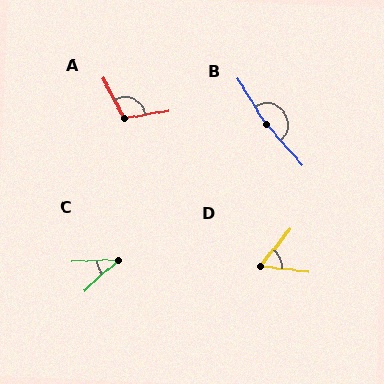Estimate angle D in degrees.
Approximately 57 degrees.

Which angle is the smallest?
C, at approximately 40 degrees.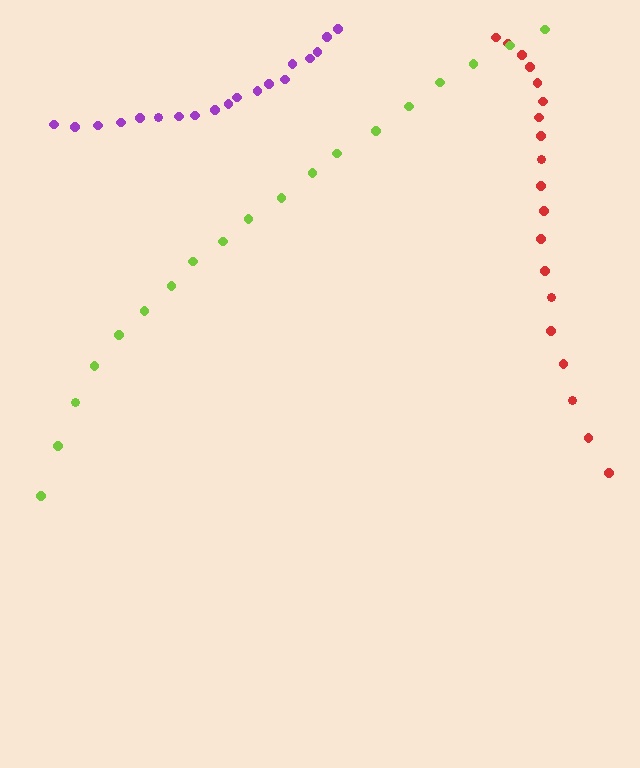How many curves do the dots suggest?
There are 3 distinct paths.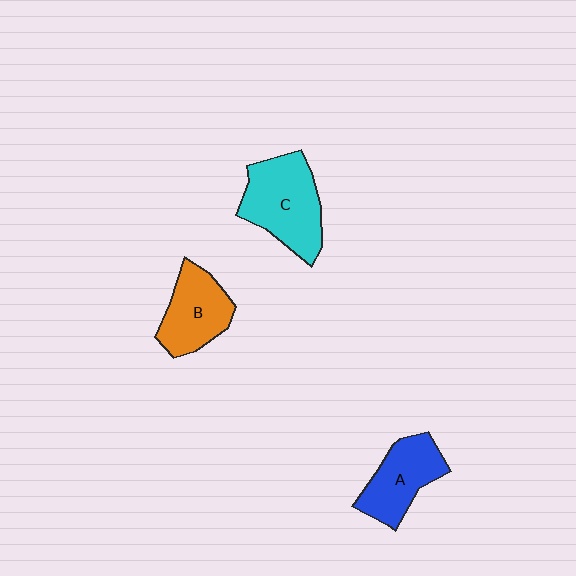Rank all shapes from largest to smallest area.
From largest to smallest: C (cyan), A (blue), B (orange).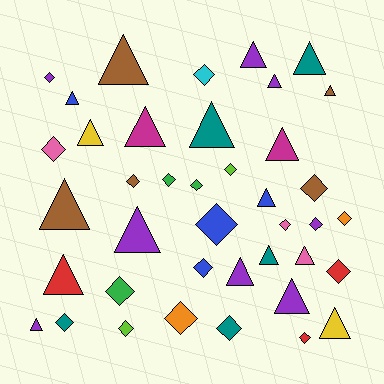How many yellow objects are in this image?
There are 2 yellow objects.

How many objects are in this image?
There are 40 objects.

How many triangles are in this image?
There are 20 triangles.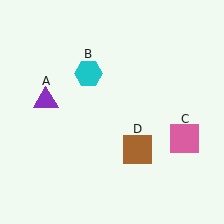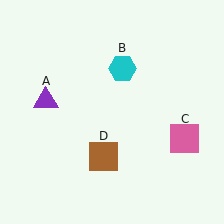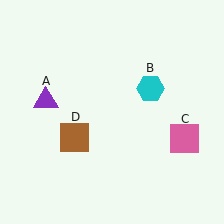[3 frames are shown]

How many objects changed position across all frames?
2 objects changed position: cyan hexagon (object B), brown square (object D).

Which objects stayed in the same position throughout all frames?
Purple triangle (object A) and pink square (object C) remained stationary.